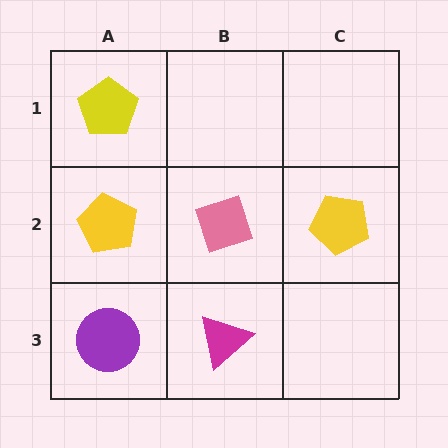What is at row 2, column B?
A pink diamond.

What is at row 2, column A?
A yellow pentagon.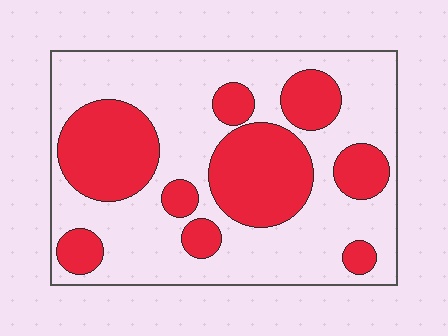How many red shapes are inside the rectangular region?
9.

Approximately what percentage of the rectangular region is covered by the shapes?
Approximately 35%.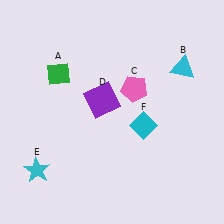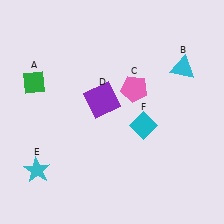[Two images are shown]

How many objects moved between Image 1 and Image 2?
1 object moved between the two images.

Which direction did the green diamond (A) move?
The green diamond (A) moved left.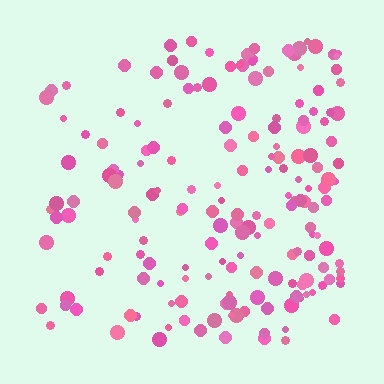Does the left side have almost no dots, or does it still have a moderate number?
Still a moderate number, just noticeably fewer than the right.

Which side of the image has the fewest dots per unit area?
The left.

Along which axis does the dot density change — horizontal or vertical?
Horizontal.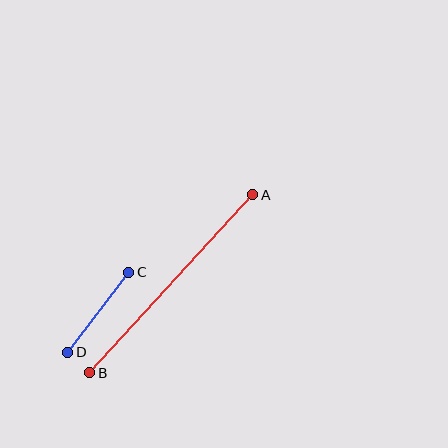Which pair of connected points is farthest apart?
Points A and B are farthest apart.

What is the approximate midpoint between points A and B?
The midpoint is at approximately (171, 284) pixels.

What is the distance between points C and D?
The distance is approximately 101 pixels.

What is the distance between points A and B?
The distance is approximately 241 pixels.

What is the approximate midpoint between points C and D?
The midpoint is at approximately (98, 312) pixels.